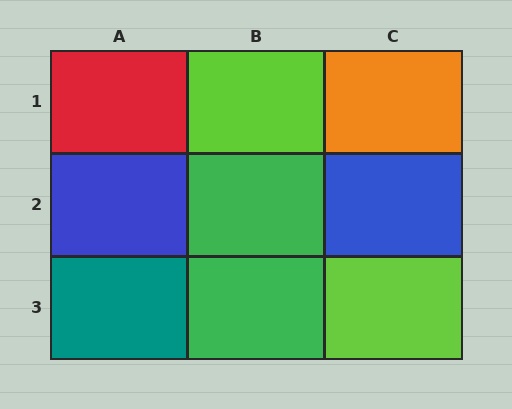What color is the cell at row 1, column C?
Orange.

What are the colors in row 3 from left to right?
Teal, green, lime.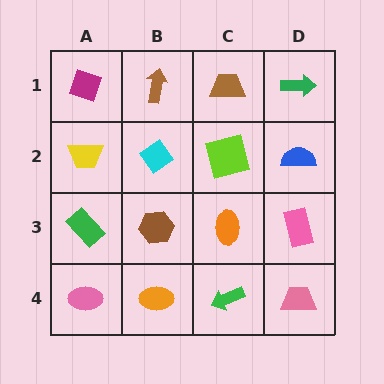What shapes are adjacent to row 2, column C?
A brown trapezoid (row 1, column C), an orange ellipse (row 3, column C), a cyan diamond (row 2, column B), a blue semicircle (row 2, column D).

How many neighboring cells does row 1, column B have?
3.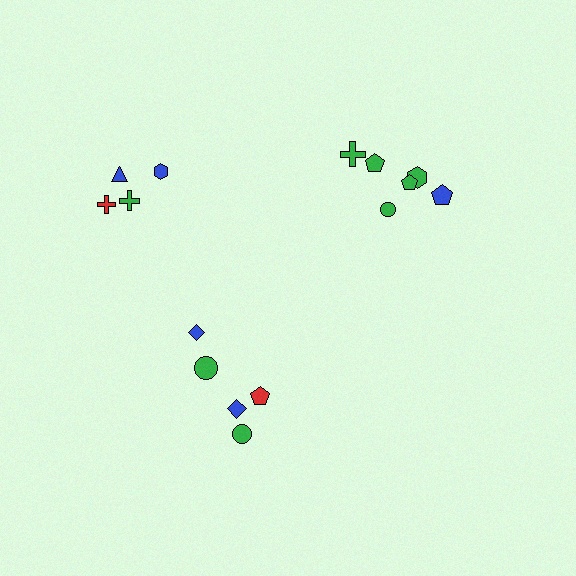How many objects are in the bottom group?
There are 5 objects.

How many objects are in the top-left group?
There are 4 objects.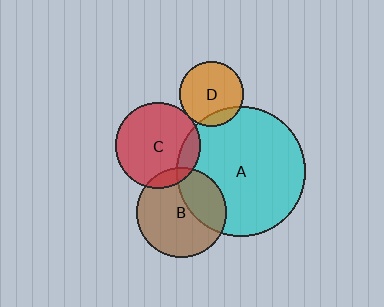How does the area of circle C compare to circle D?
Approximately 1.8 times.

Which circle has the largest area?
Circle A (cyan).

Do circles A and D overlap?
Yes.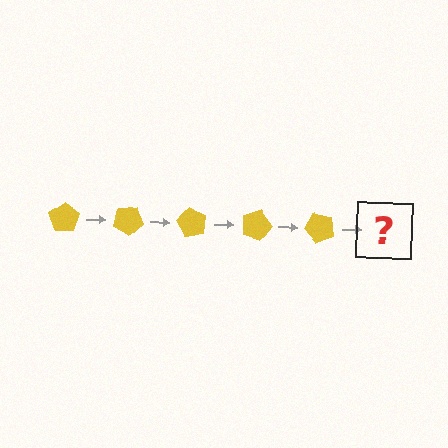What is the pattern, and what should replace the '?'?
The pattern is that the pentagon rotates 30 degrees each step. The '?' should be a yellow pentagon rotated 150 degrees.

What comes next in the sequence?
The next element should be a yellow pentagon rotated 150 degrees.